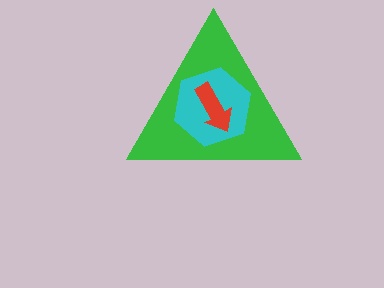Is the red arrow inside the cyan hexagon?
Yes.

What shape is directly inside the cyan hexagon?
The red arrow.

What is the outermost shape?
The green triangle.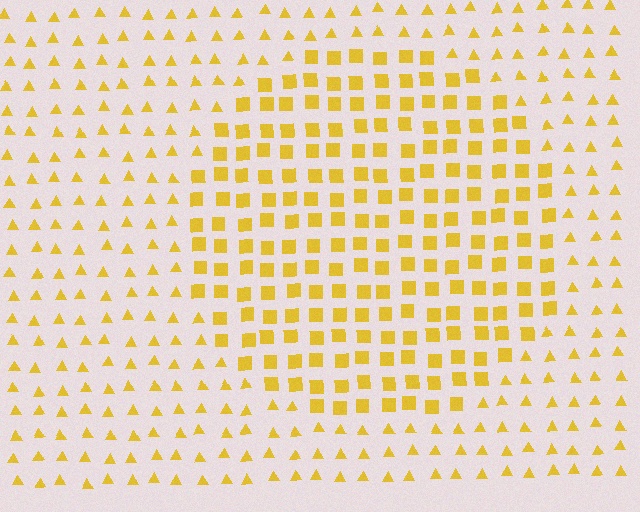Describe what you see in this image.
The image is filled with small yellow elements arranged in a uniform grid. A circle-shaped region contains squares, while the surrounding area contains triangles. The boundary is defined purely by the change in element shape.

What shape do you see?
I see a circle.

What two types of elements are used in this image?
The image uses squares inside the circle region and triangles outside it.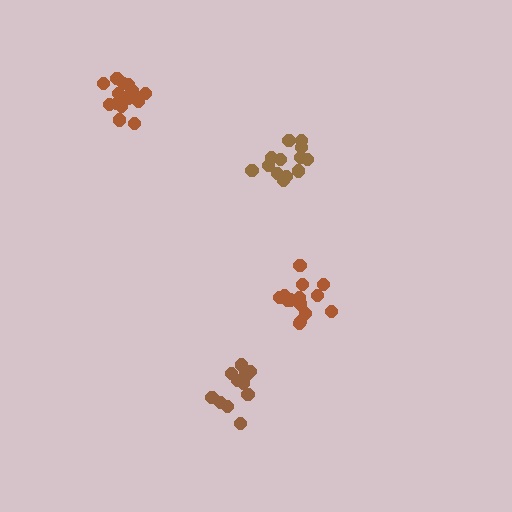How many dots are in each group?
Group 1: 17 dots, Group 2: 15 dots, Group 3: 13 dots, Group 4: 15 dots (60 total).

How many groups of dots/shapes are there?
There are 4 groups.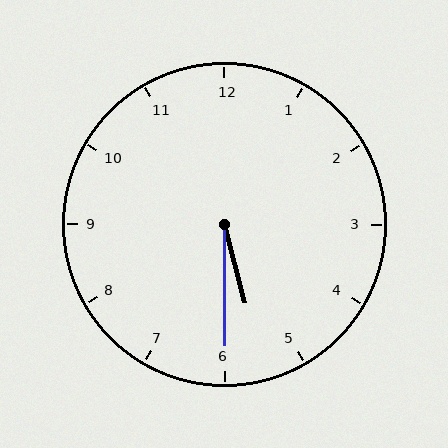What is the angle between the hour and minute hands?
Approximately 15 degrees.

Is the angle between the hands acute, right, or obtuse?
It is acute.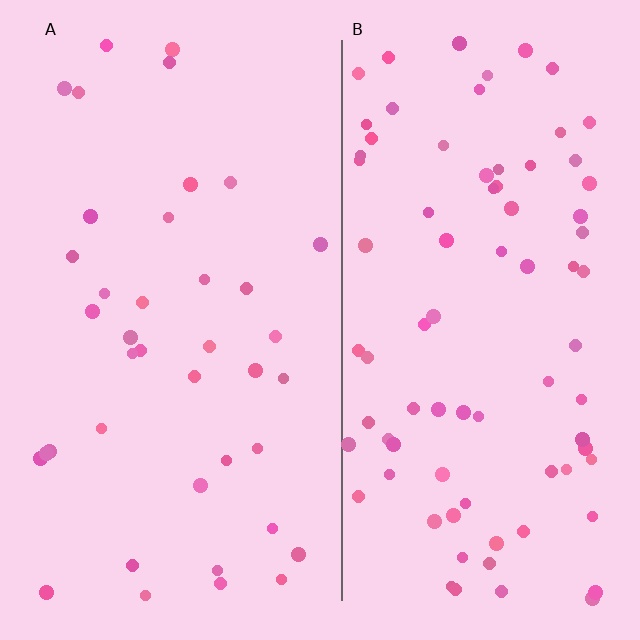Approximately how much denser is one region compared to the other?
Approximately 2.0× — region B over region A.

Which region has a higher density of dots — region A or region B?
B (the right).